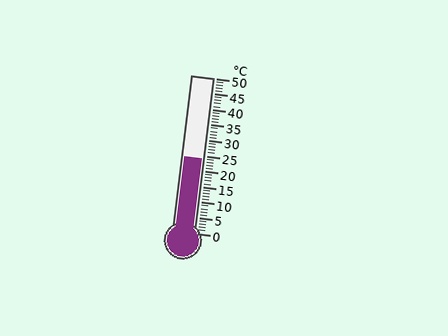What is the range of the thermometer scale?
The thermometer scale ranges from 0°C to 50°C.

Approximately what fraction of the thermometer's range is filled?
The thermometer is filled to approximately 50% of its range.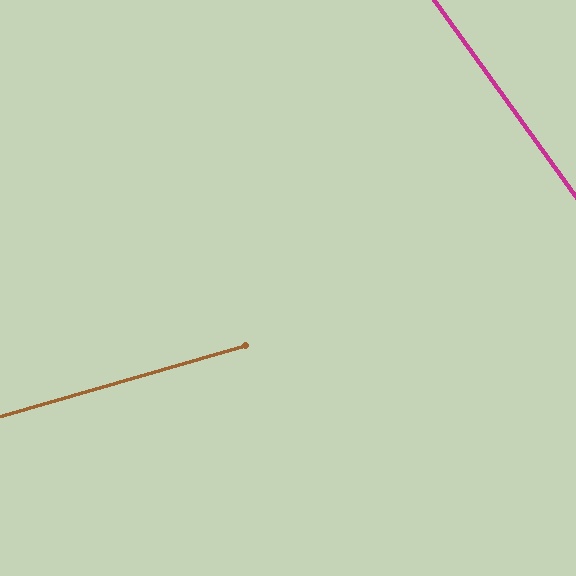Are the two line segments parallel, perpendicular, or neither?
Neither parallel nor perpendicular — they differ by about 71°.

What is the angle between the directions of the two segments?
Approximately 71 degrees.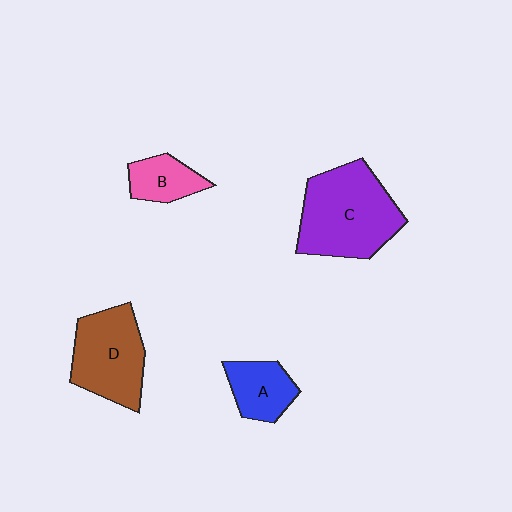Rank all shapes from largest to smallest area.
From largest to smallest: C (purple), D (brown), A (blue), B (pink).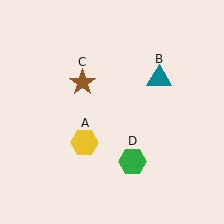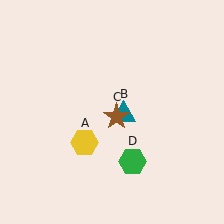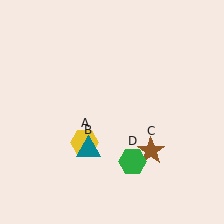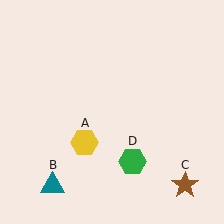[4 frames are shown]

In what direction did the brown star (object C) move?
The brown star (object C) moved down and to the right.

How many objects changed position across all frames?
2 objects changed position: teal triangle (object B), brown star (object C).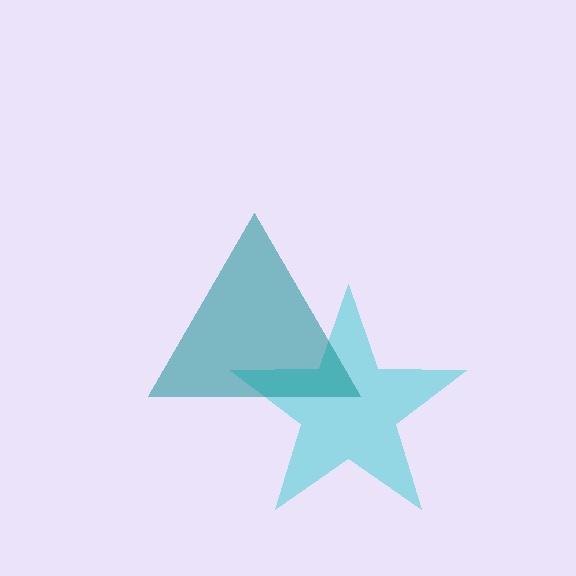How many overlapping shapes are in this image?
There are 2 overlapping shapes in the image.